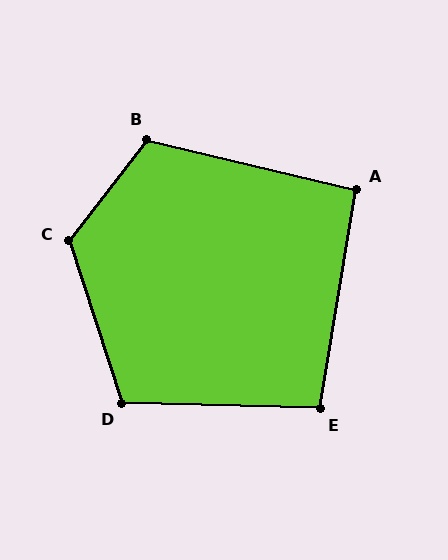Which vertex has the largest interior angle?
C, at approximately 124 degrees.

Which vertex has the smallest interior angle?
A, at approximately 94 degrees.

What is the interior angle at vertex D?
Approximately 109 degrees (obtuse).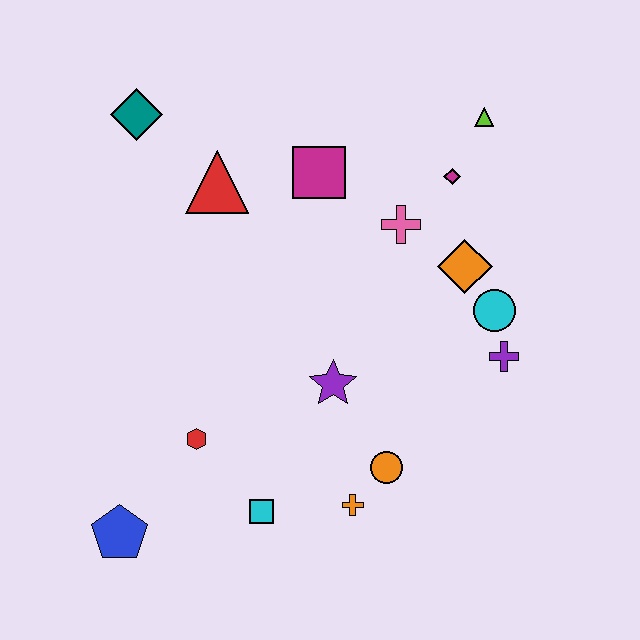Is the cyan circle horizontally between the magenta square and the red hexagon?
No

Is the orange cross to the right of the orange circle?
No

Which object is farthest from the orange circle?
The teal diamond is farthest from the orange circle.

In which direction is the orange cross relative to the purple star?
The orange cross is below the purple star.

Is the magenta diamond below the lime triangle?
Yes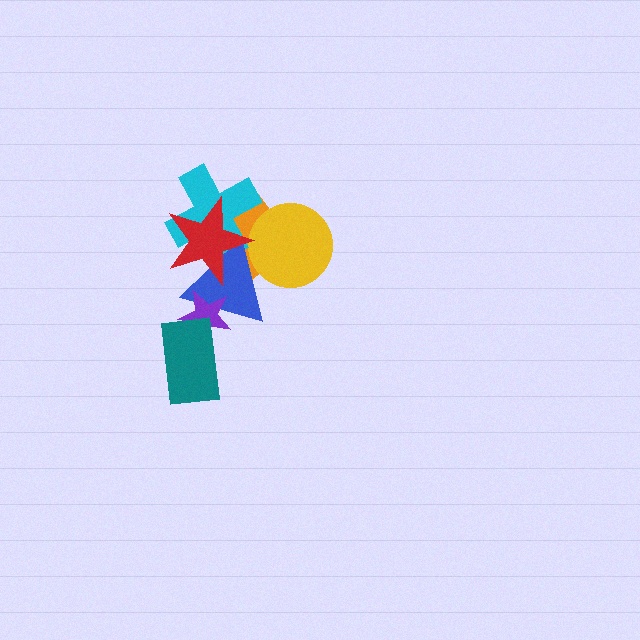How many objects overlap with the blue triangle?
5 objects overlap with the blue triangle.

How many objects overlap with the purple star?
2 objects overlap with the purple star.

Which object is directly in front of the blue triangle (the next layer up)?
The purple star is directly in front of the blue triangle.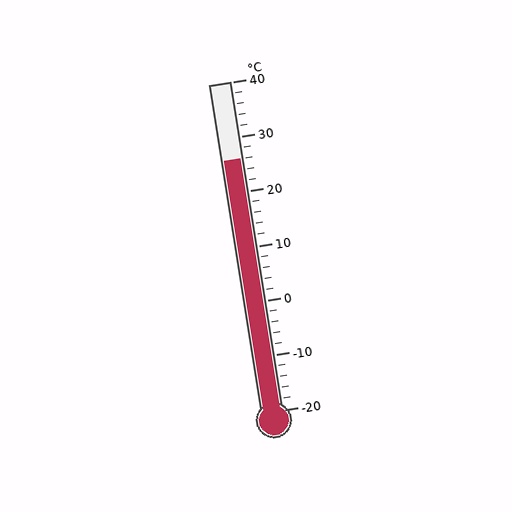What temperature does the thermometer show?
The thermometer shows approximately 26°C.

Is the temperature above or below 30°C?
The temperature is below 30°C.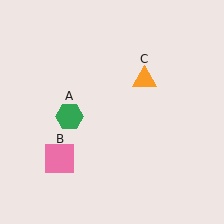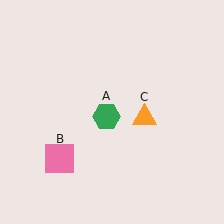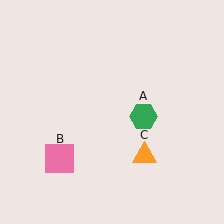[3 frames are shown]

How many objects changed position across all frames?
2 objects changed position: green hexagon (object A), orange triangle (object C).